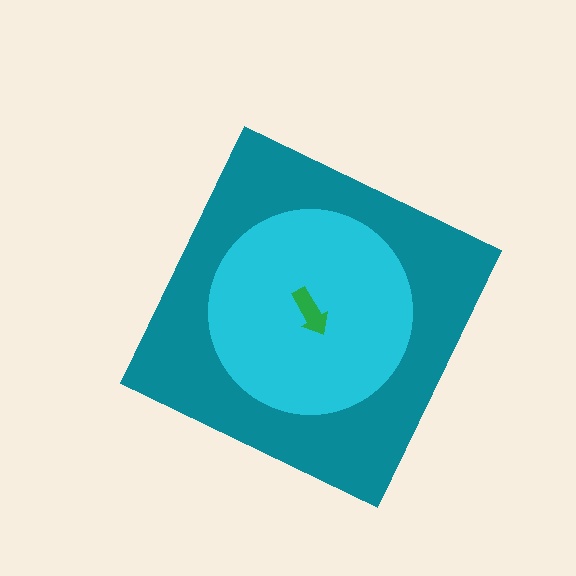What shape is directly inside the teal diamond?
The cyan circle.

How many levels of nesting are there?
3.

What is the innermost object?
The green arrow.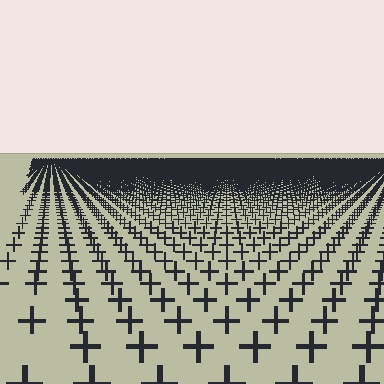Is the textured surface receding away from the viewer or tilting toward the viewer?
The surface is receding away from the viewer. Texture elements get smaller and denser toward the top.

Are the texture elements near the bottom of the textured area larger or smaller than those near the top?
Larger. Near the bottom, elements are closer to the viewer and appear at a bigger on-screen size.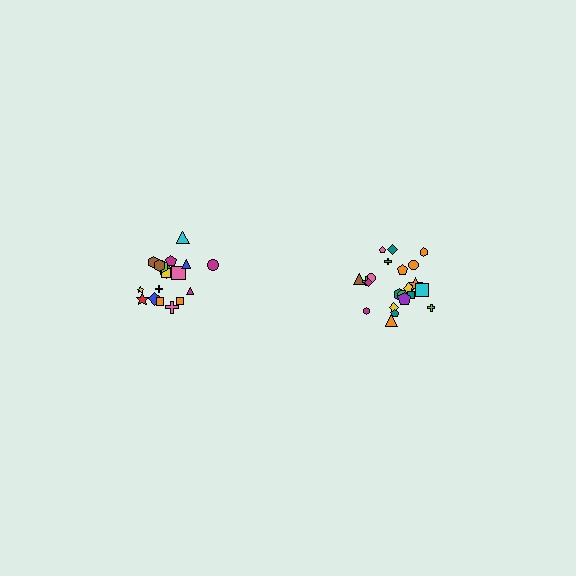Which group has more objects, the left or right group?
The right group.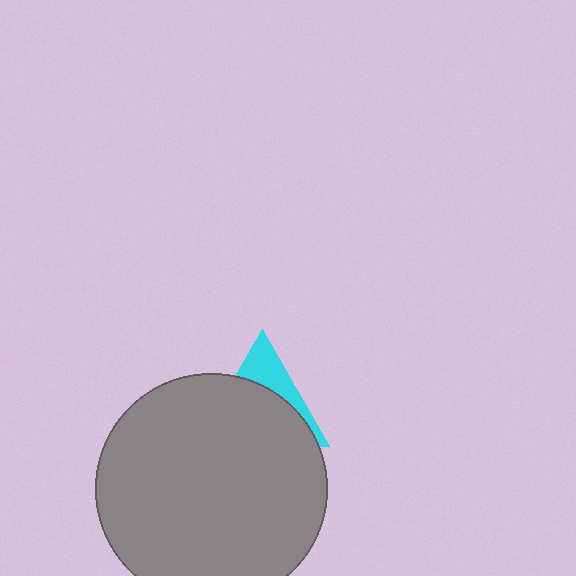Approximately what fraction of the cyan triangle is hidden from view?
Roughly 69% of the cyan triangle is hidden behind the gray circle.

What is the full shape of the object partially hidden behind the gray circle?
The partially hidden object is a cyan triangle.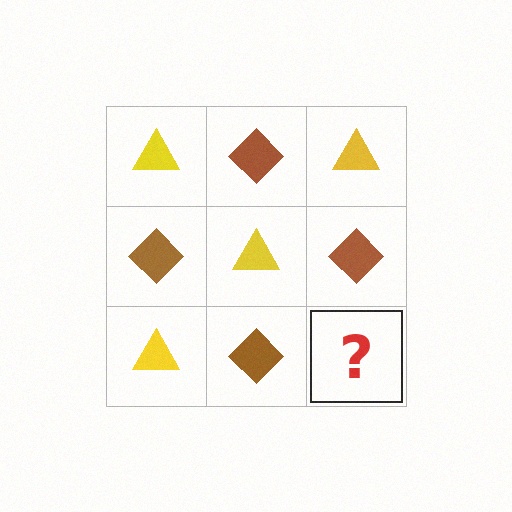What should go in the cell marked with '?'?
The missing cell should contain a yellow triangle.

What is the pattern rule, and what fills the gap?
The rule is that it alternates yellow triangle and brown diamond in a checkerboard pattern. The gap should be filled with a yellow triangle.